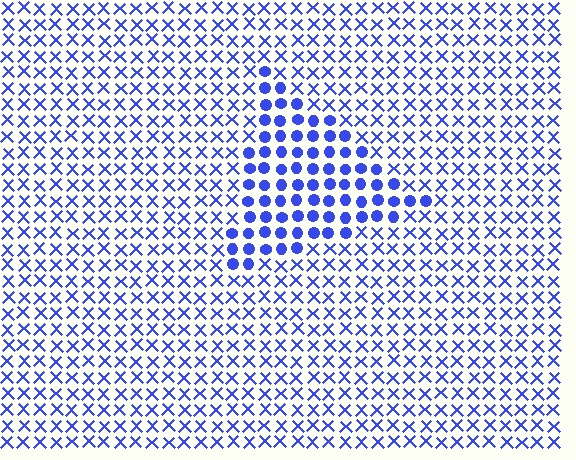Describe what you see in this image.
The image is filled with small blue elements arranged in a uniform grid. A triangle-shaped region contains circles, while the surrounding area contains X marks. The boundary is defined purely by the change in element shape.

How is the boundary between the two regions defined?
The boundary is defined by a change in element shape: circles inside vs. X marks outside. All elements share the same color and spacing.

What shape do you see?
I see a triangle.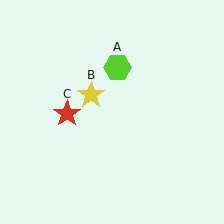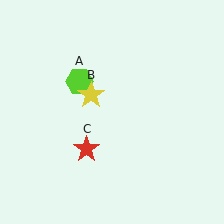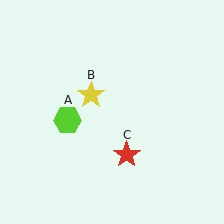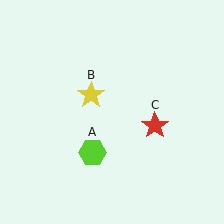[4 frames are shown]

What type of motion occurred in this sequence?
The lime hexagon (object A), red star (object C) rotated counterclockwise around the center of the scene.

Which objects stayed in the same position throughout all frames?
Yellow star (object B) remained stationary.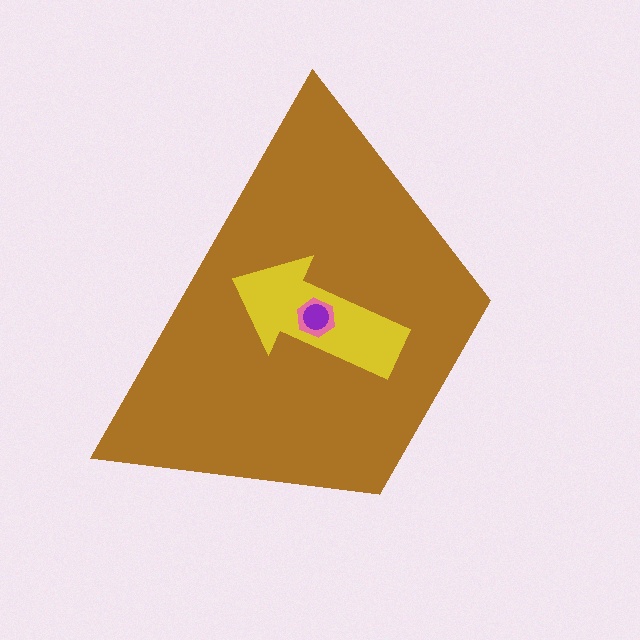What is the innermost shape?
The purple circle.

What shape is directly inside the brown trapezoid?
The yellow arrow.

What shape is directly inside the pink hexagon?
The purple circle.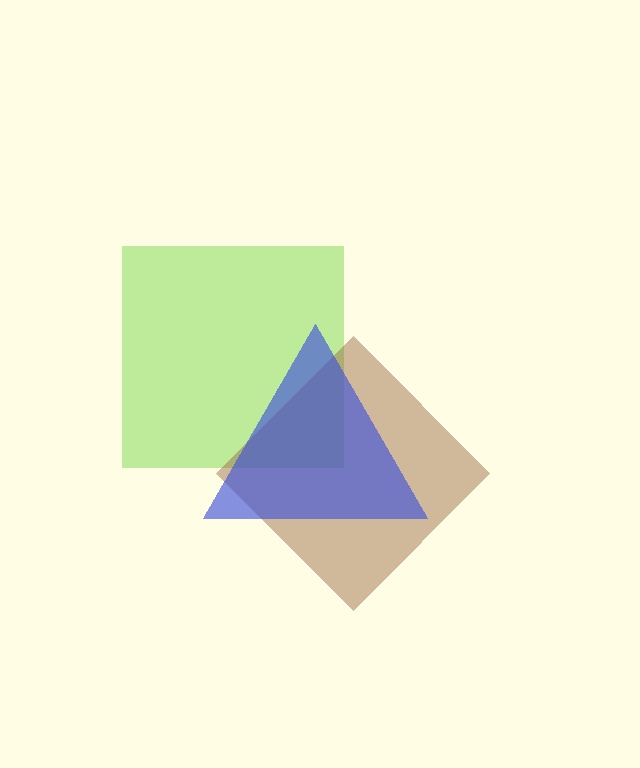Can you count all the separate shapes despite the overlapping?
Yes, there are 3 separate shapes.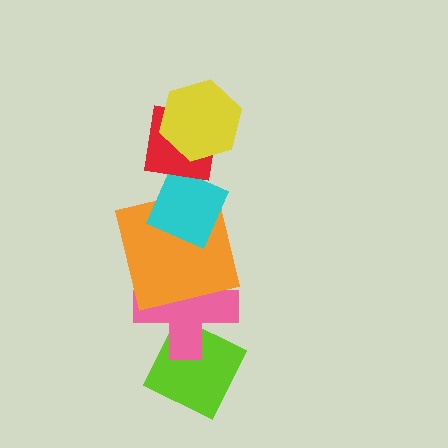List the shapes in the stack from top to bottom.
From top to bottom: the yellow hexagon, the red square, the cyan diamond, the orange square, the pink cross, the lime diamond.